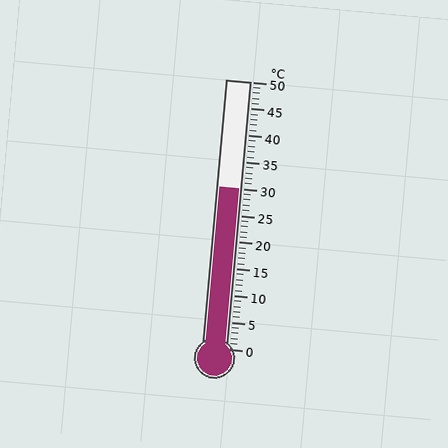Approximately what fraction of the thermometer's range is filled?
The thermometer is filled to approximately 60% of its range.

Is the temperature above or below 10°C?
The temperature is above 10°C.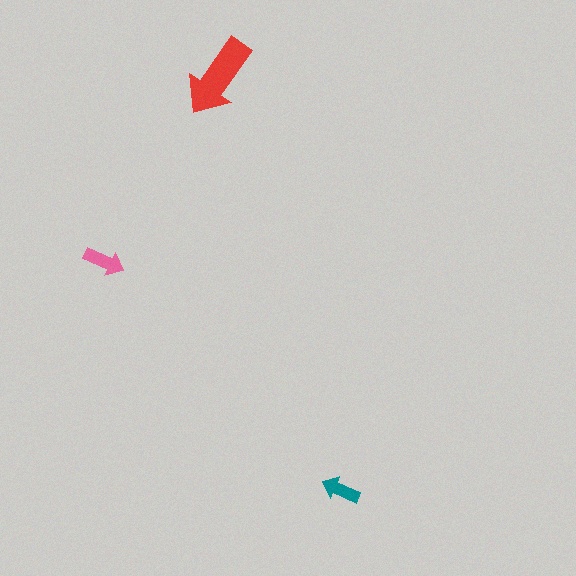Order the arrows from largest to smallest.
the red one, the pink one, the teal one.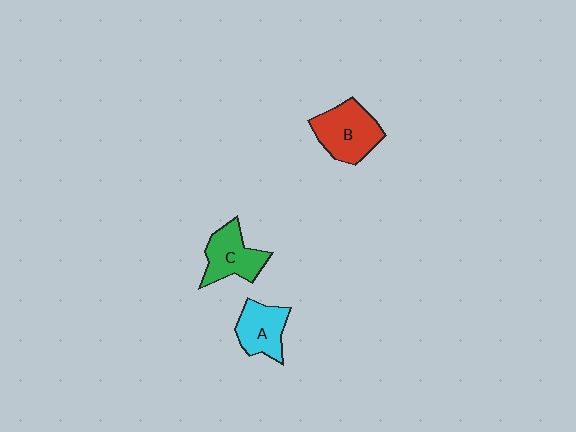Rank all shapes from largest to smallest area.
From largest to smallest: B (red), C (green), A (cyan).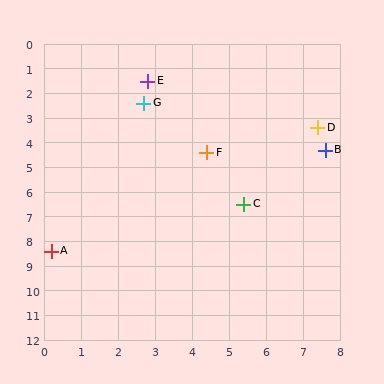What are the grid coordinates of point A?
Point A is at approximately (0.2, 8.4).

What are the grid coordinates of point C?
Point C is at approximately (5.4, 6.5).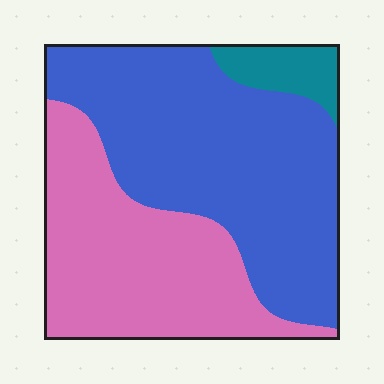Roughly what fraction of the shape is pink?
Pink covers roughly 40% of the shape.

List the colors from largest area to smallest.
From largest to smallest: blue, pink, teal.